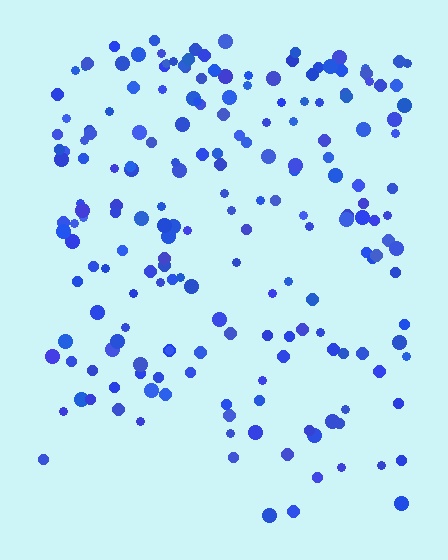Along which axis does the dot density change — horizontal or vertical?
Vertical.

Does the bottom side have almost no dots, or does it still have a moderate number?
Still a moderate number, just noticeably fewer than the top.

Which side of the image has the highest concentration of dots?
The top.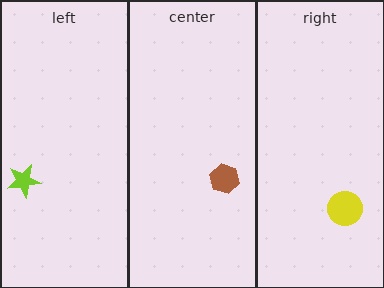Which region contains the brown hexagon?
The center region.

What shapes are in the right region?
The yellow circle.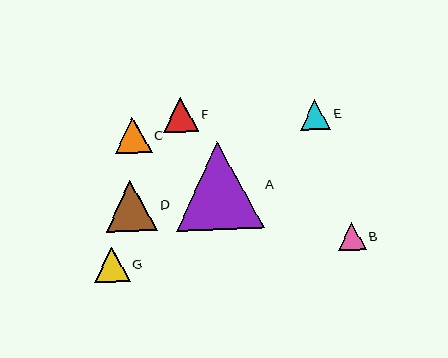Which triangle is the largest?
Triangle A is the largest with a size of approximately 88 pixels.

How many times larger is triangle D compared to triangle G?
Triangle D is approximately 1.4 times the size of triangle G.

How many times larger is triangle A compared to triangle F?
Triangle A is approximately 2.5 times the size of triangle F.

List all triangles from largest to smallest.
From largest to smallest: A, D, C, G, F, E, B.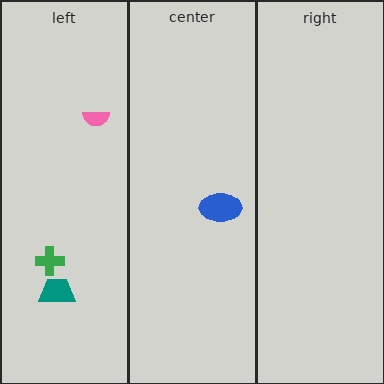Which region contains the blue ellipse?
The center region.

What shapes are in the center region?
The blue ellipse.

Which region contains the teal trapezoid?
The left region.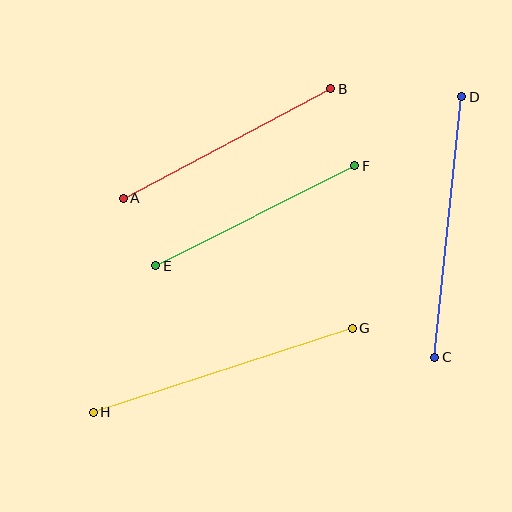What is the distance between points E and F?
The distance is approximately 223 pixels.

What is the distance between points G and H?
The distance is approximately 272 pixels.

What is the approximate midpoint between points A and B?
The midpoint is at approximately (227, 143) pixels.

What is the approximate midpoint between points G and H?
The midpoint is at approximately (223, 370) pixels.